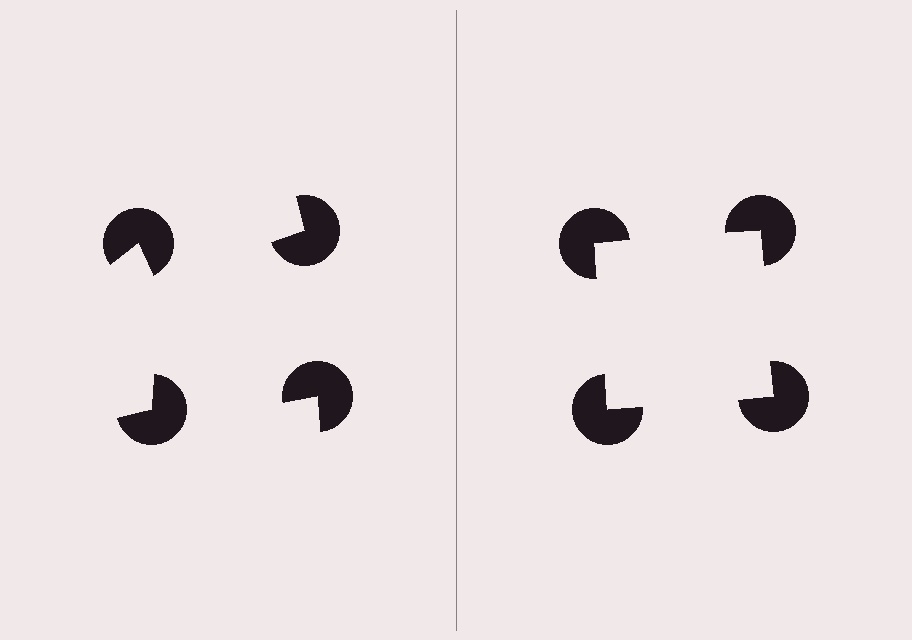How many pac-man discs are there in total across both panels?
8 — 4 on each side.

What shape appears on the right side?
An illusory square.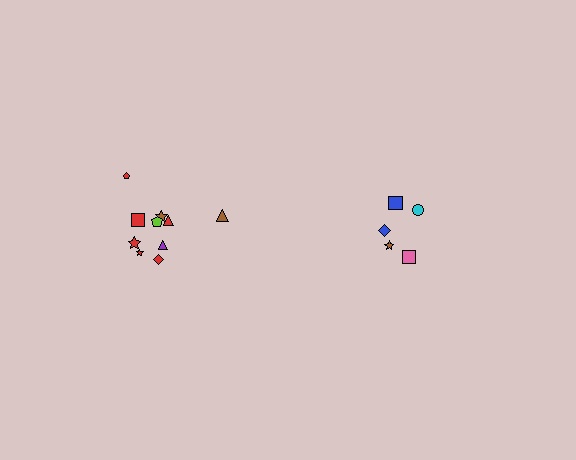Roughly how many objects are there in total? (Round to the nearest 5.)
Roughly 15 objects in total.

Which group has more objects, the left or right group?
The left group.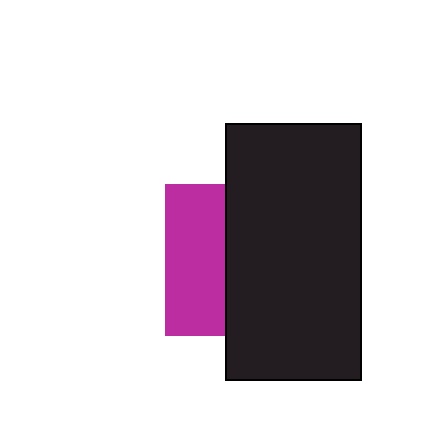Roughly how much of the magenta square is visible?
A small part of it is visible (roughly 39%).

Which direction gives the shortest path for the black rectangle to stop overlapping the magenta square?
Moving right gives the shortest separation.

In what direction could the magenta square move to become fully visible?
The magenta square could move left. That would shift it out from behind the black rectangle entirely.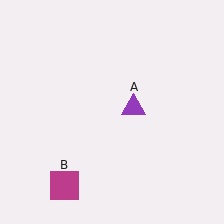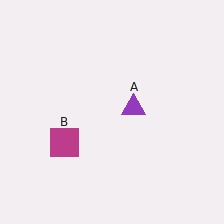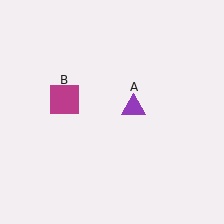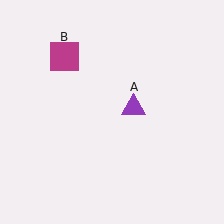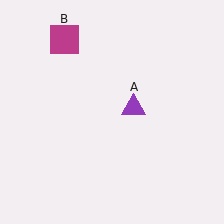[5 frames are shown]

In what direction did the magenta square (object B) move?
The magenta square (object B) moved up.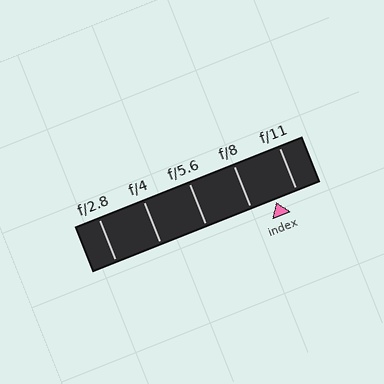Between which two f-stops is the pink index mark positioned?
The index mark is between f/8 and f/11.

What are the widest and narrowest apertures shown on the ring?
The widest aperture shown is f/2.8 and the narrowest is f/11.